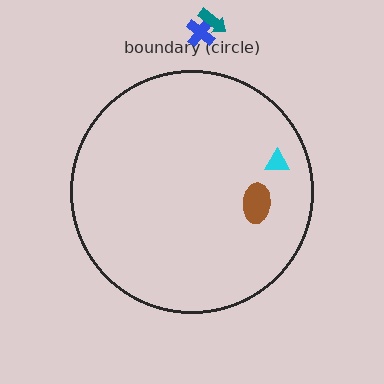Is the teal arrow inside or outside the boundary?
Outside.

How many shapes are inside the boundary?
2 inside, 2 outside.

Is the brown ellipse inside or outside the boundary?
Inside.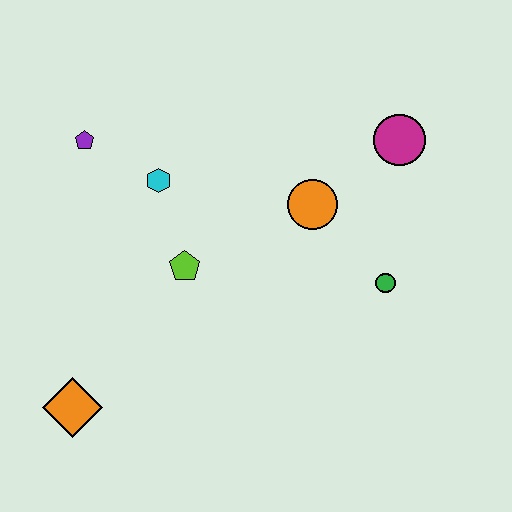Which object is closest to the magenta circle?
The orange circle is closest to the magenta circle.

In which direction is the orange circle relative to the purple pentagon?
The orange circle is to the right of the purple pentagon.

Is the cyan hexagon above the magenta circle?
No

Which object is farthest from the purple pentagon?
The green circle is farthest from the purple pentagon.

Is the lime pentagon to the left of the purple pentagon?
No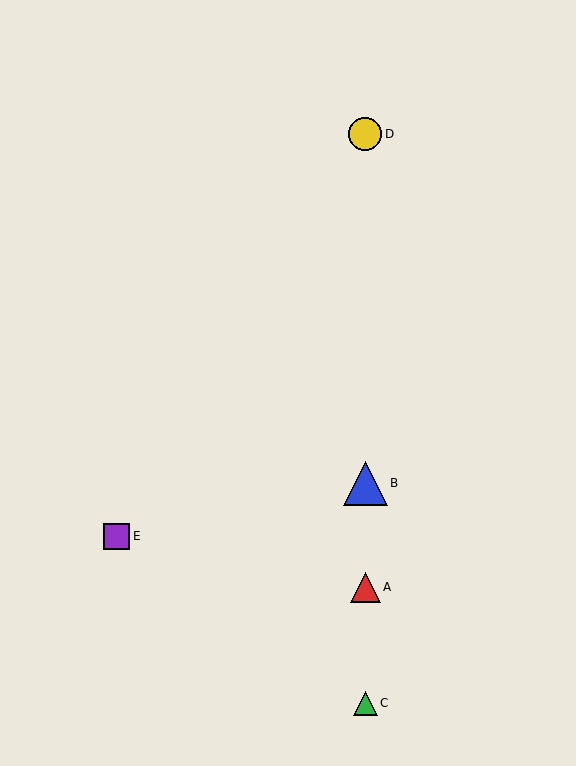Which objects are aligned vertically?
Objects A, B, C, D are aligned vertically.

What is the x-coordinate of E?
Object E is at x≈117.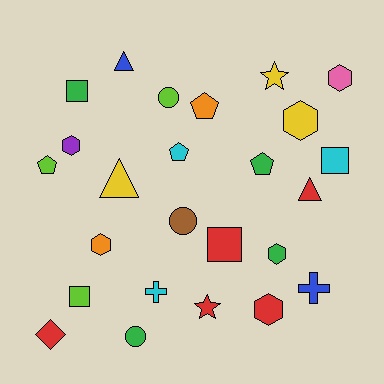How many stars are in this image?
There are 2 stars.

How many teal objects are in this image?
There are no teal objects.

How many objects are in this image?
There are 25 objects.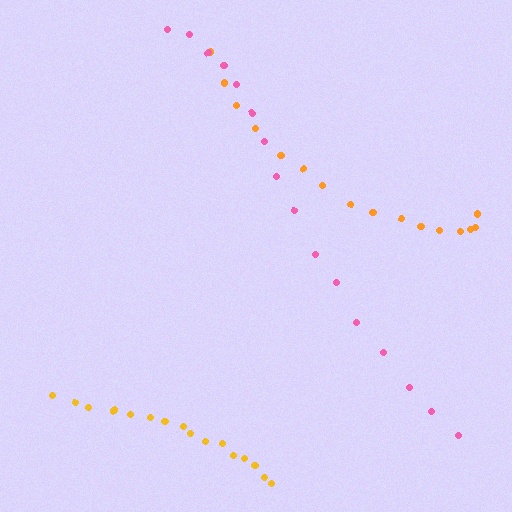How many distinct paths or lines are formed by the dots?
There are 3 distinct paths.